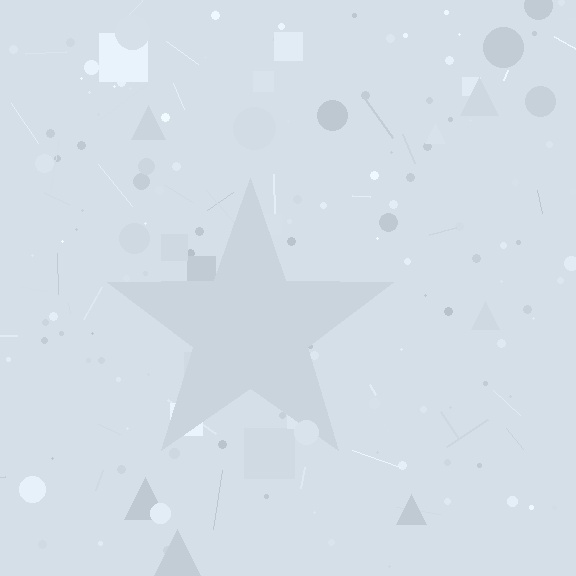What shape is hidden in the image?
A star is hidden in the image.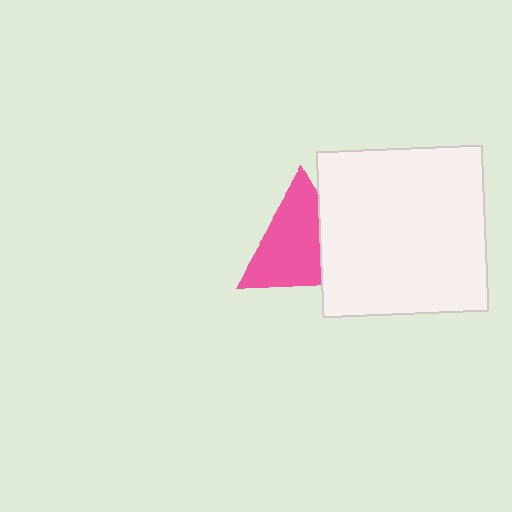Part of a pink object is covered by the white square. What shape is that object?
It is a triangle.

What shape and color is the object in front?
The object in front is a white square.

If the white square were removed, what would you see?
You would see the complete pink triangle.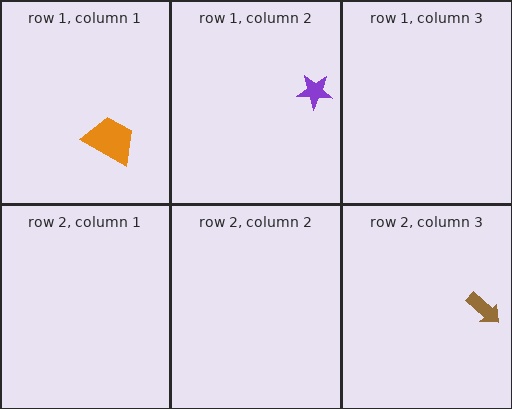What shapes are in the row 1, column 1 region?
The orange trapezoid.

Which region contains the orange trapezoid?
The row 1, column 1 region.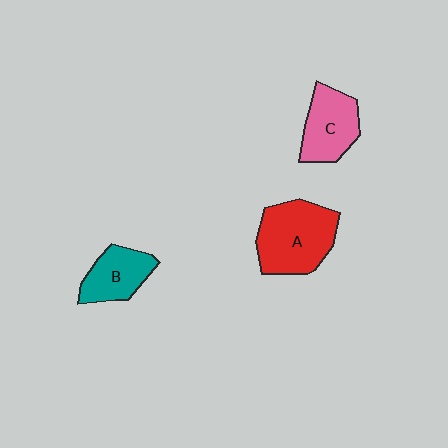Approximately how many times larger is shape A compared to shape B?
Approximately 1.6 times.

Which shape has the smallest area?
Shape B (teal).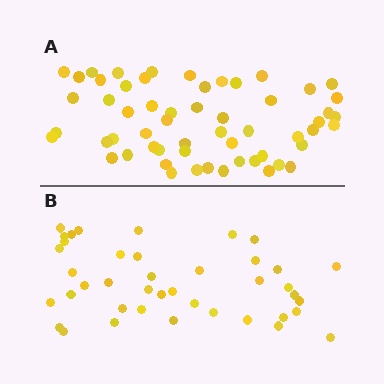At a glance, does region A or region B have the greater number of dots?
Region A (the top region) has more dots.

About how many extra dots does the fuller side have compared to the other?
Region A has approximately 15 more dots than region B.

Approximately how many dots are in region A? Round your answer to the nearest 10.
About 60 dots. (The exact count is 57, which rounds to 60.)